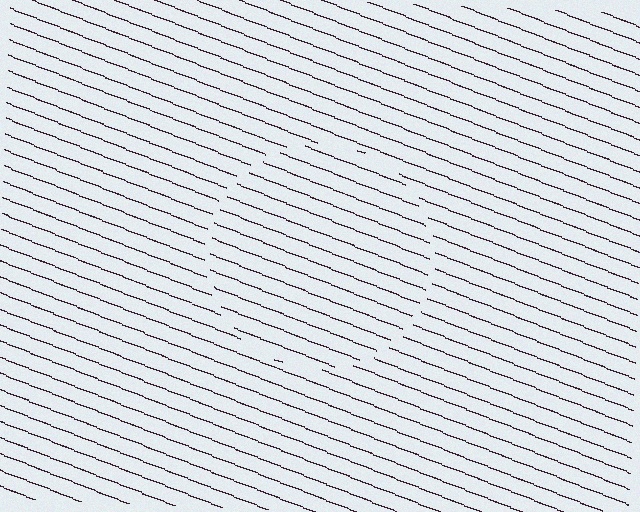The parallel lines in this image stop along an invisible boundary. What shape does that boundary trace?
An illusory circle. The interior of the shape contains the same grating, shifted by half a period — the contour is defined by the phase discontinuity where line-ends from the inner and outer gratings abut.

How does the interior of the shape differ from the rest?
The interior of the shape contains the same grating, shifted by half a period — the contour is defined by the phase discontinuity where line-ends from the inner and outer gratings abut.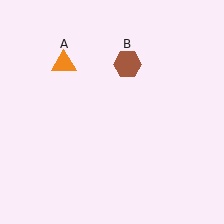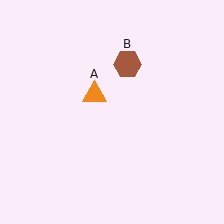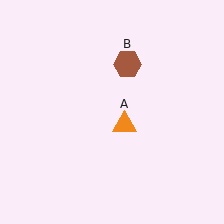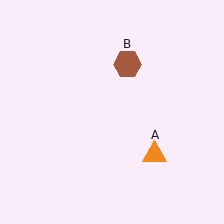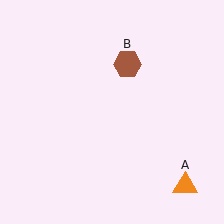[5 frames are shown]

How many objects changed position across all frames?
1 object changed position: orange triangle (object A).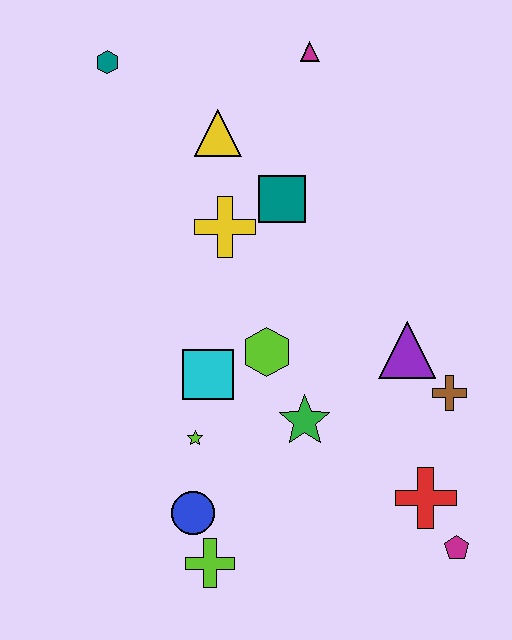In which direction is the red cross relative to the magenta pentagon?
The red cross is above the magenta pentagon.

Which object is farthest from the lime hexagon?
The teal hexagon is farthest from the lime hexagon.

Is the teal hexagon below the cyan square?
No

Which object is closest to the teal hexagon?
The yellow triangle is closest to the teal hexagon.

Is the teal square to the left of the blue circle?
No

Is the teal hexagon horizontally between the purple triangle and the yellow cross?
No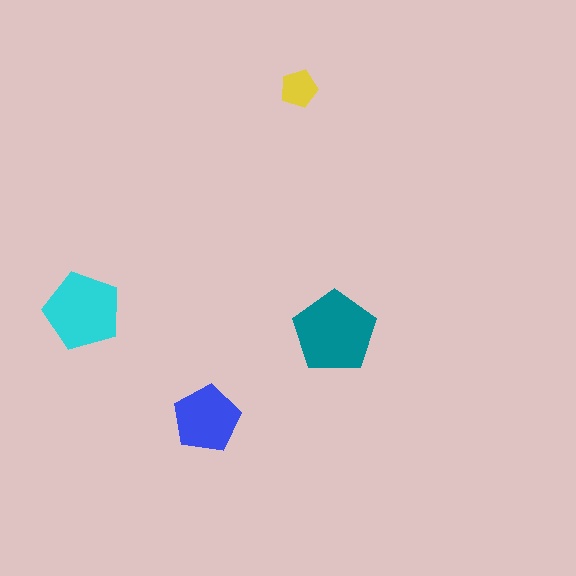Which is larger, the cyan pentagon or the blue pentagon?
The cyan one.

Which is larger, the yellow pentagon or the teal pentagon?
The teal one.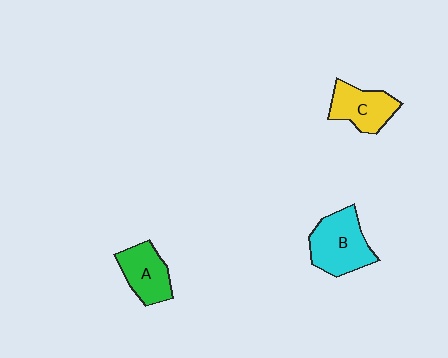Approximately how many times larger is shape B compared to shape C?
Approximately 1.3 times.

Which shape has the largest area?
Shape B (cyan).